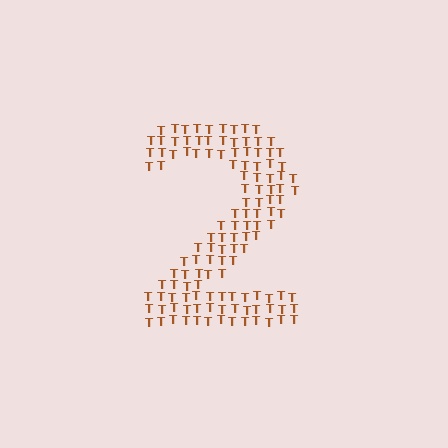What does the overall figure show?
The overall figure shows the digit 2.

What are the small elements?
The small elements are letter T's.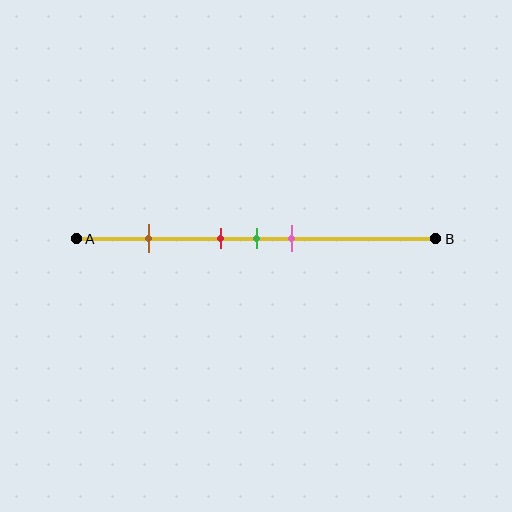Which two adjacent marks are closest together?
The red and green marks are the closest adjacent pair.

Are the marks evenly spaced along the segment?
No, the marks are not evenly spaced.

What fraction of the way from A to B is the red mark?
The red mark is approximately 40% (0.4) of the way from A to B.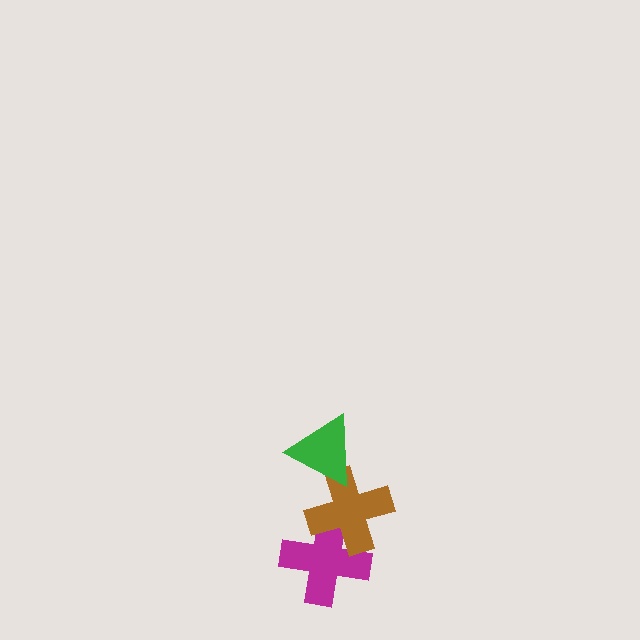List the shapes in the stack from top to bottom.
From top to bottom: the green triangle, the brown cross, the magenta cross.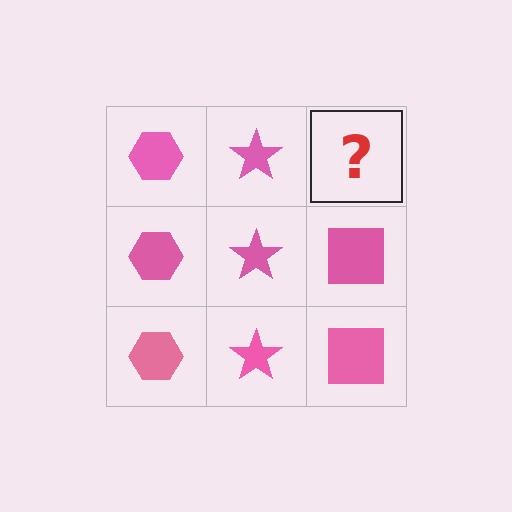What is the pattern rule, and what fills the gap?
The rule is that each column has a consistent shape. The gap should be filled with a pink square.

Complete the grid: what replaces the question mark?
The question mark should be replaced with a pink square.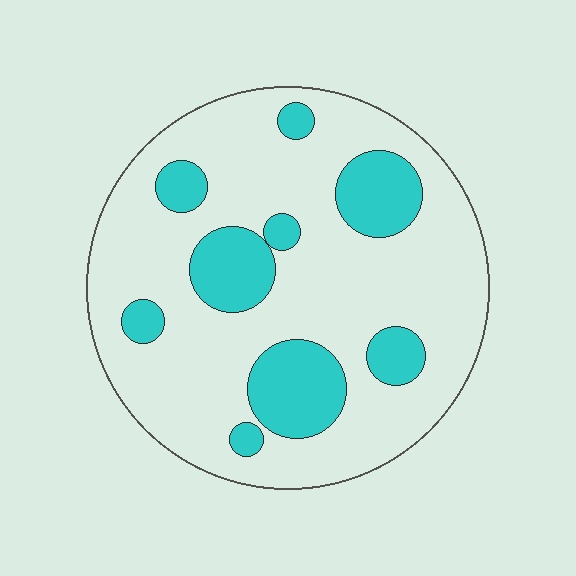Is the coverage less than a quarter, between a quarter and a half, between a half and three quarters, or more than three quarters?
Less than a quarter.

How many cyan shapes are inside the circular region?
9.